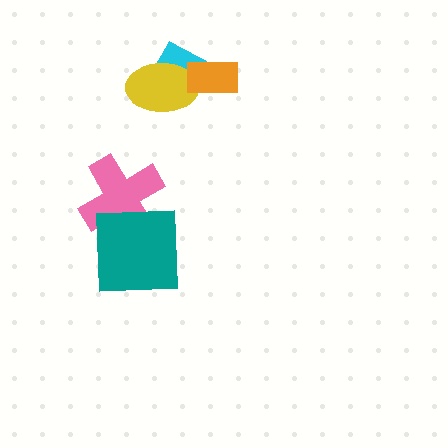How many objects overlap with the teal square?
1 object overlaps with the teal square.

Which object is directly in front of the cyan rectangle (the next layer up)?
The yellow ellipse is directly in front of the cyan rectangle.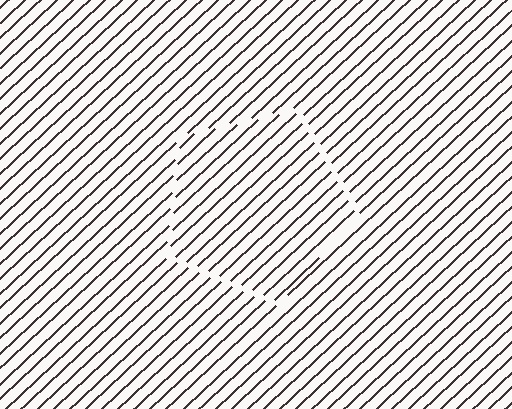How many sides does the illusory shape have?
5 sides — the line-ends trace a pentagon.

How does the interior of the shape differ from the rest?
The interior of the shape contains the same grating, shifted by half a period — the contour is defined by the phase discontinuity where line-ends from the inner and outer gratings abut.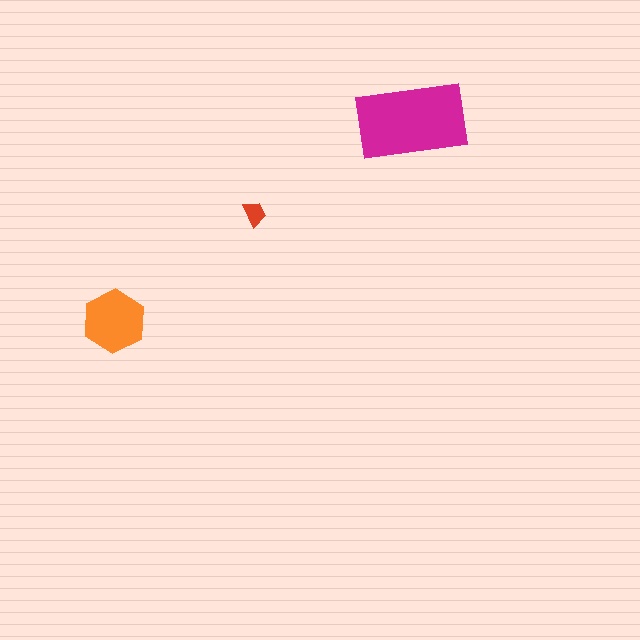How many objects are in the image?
There are 3 objects in the image.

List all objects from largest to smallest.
The magenta rectangle, the orange hexagon, the red trapezoid.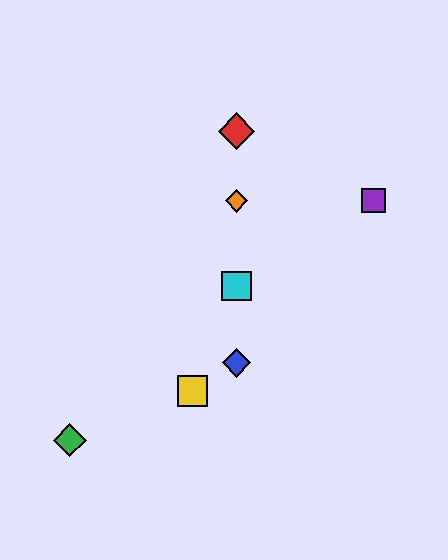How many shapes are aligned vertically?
4 shapes (the red diamond, the blue diamond, the orange diamond, the cyan square) are aligned vertically.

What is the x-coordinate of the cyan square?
The cyan square is at x≈236.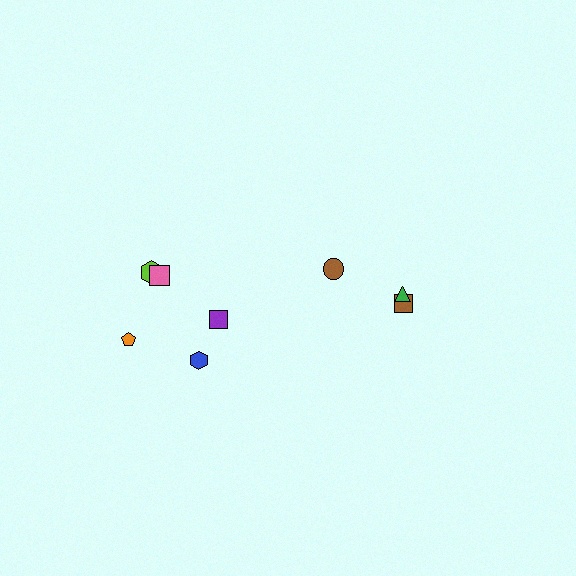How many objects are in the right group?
There are 3 objects.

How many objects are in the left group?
There are 5 objects.